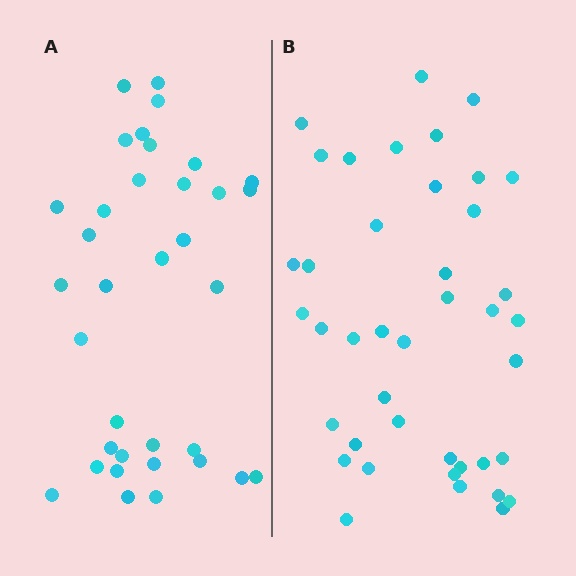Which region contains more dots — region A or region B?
Region B (the right region) has more dots.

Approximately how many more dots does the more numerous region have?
Region B has about 6 more dots than region A.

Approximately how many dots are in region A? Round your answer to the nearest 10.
About 40 dots. (The exact count is 35, which rounds to 40.)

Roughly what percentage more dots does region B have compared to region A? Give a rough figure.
About 15% more.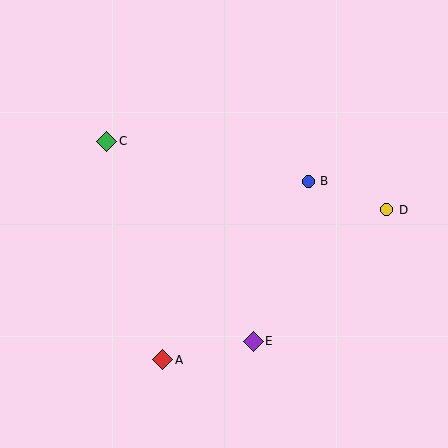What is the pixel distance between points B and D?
The distance between B and D is 84 pixels.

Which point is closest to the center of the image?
Point B at (308, 181) is closest to the center.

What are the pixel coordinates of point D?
Point D is at (387, 210).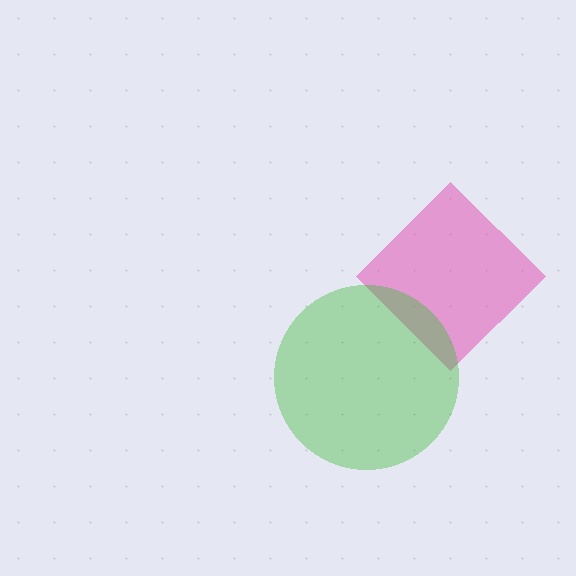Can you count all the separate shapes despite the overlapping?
Yes, there are 2 separate shapes.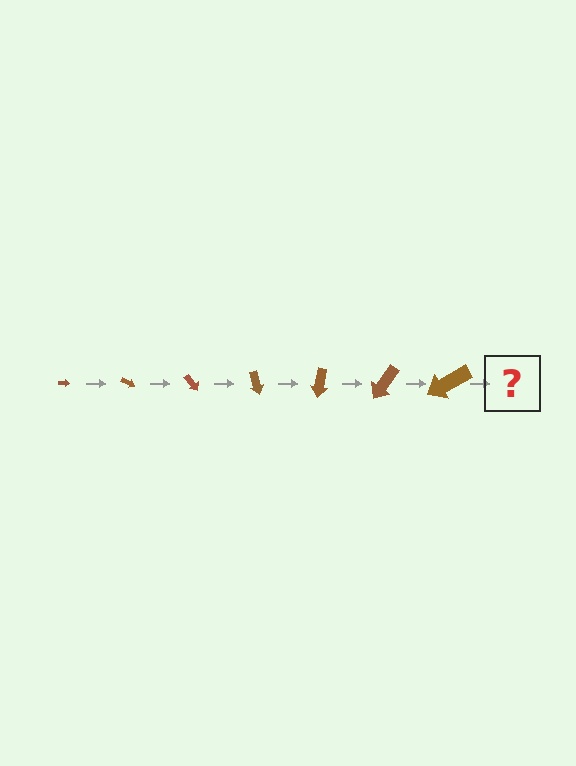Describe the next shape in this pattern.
It should be an arrow, larger than the previous one and rotated 175 degrees from the start.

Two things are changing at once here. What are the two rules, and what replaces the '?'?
The two rules are that the arrow grows larger each step and it rotates 25 degrees each step. The '?' should be an arrow, larger than the previous one and rotated 175 degrees from the start.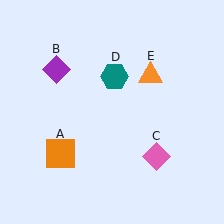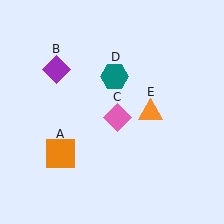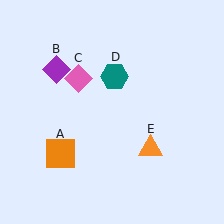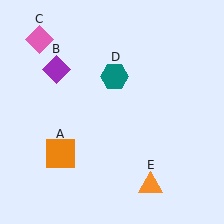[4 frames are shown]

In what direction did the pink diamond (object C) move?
The pink diamond (object C) moved up and to the left.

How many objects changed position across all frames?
2 objects changed position: pink diamond (object C), orange triangle (object E).